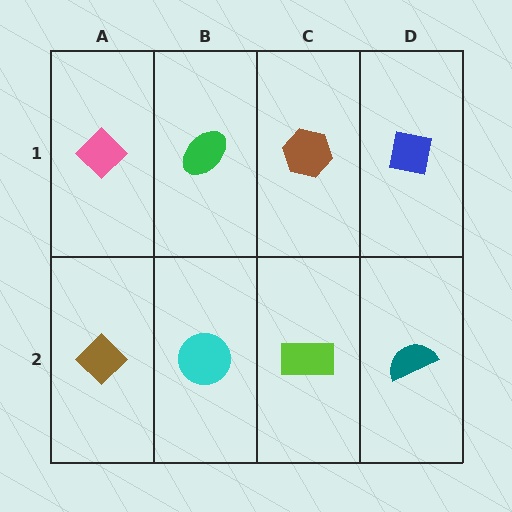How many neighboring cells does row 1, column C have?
3.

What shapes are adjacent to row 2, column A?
A pink diamond (row 1, column A), a cyan circle (row 2, column B).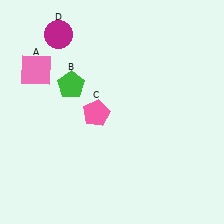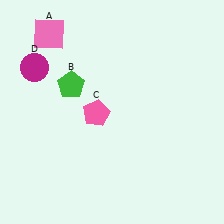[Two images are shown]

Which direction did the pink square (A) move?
The pink square (A) moved up.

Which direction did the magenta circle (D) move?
The magenta circle (D) moved down.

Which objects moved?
The objects that moved are: the pink square (A), the magenta circle (D).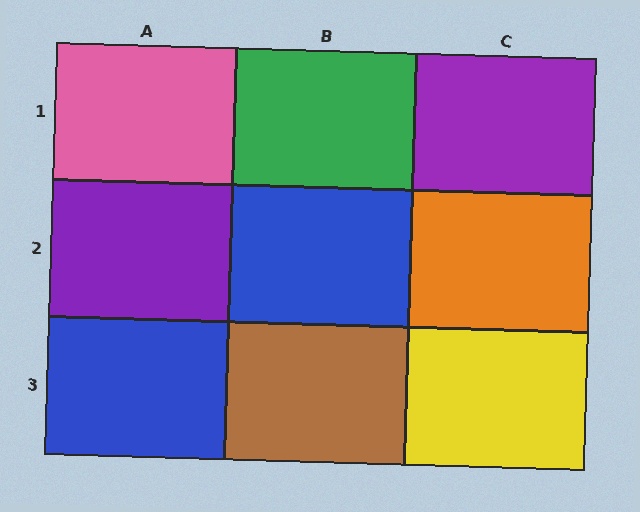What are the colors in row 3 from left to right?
Blue, brown, yellow.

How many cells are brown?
1 cell is brown.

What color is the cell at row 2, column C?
Orange.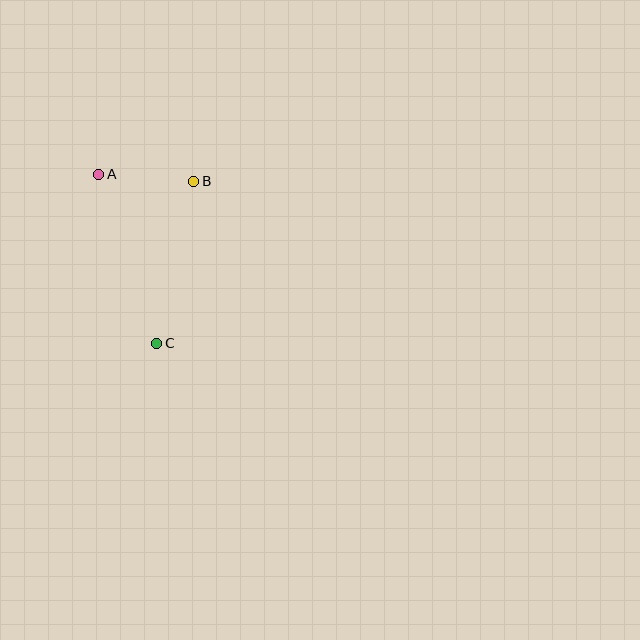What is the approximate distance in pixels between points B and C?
The distance between B and C is approximately 166 pixels.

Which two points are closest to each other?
Points A and B are closest to each other.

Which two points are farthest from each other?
Points A and C are farthest from each other.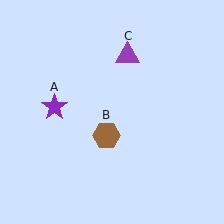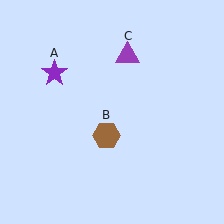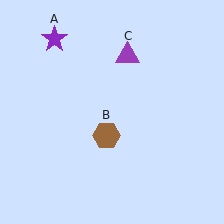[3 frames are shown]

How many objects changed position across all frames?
1 object changed position: purple star (object A).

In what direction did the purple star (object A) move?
The purple star (object A) moved up.